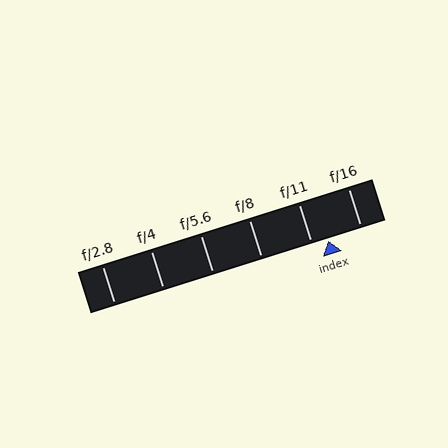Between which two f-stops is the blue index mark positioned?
The index mark is between f/11 and f/16.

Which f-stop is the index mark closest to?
The index mark is closest to f/11.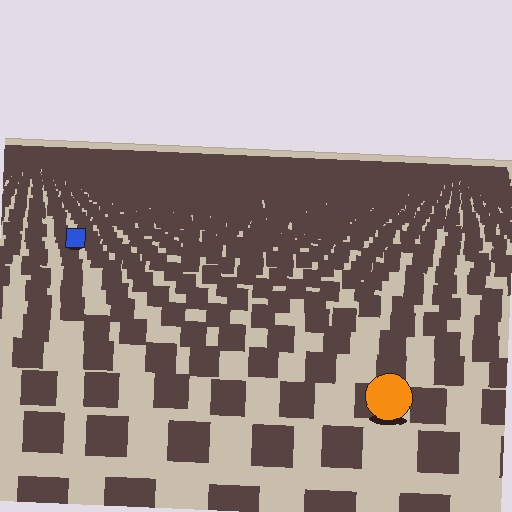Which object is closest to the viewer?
The orange circle is closest. The texture marks near it are larger and more spread out.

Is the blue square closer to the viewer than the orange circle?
No. The orange circle is closer — you can tell from the texture gradient: the ground texture is coarser near it.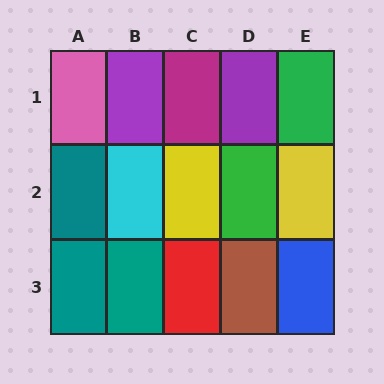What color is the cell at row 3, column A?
Teal.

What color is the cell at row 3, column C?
Red.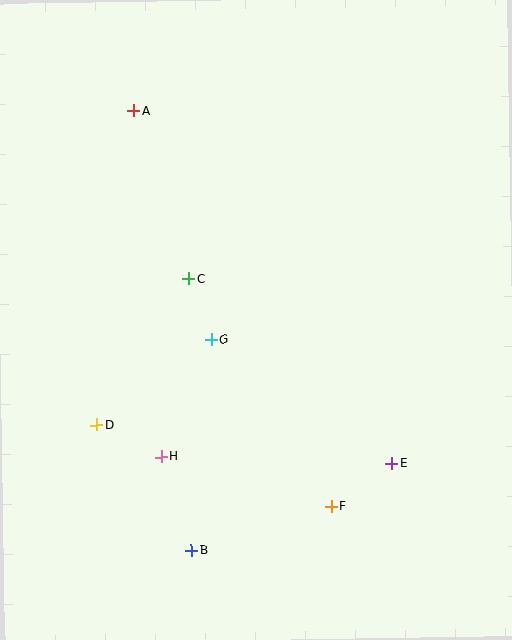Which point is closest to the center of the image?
Point G at (211, 339) is closest to the center.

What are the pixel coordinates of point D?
Point D is at (97, 425).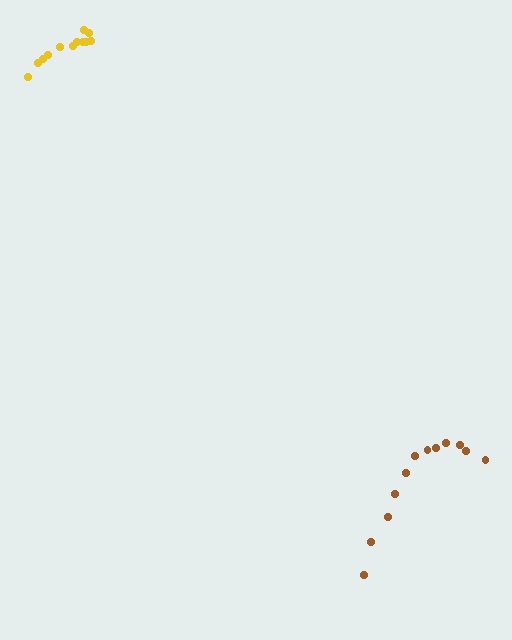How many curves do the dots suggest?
There are 2 distinct paths.